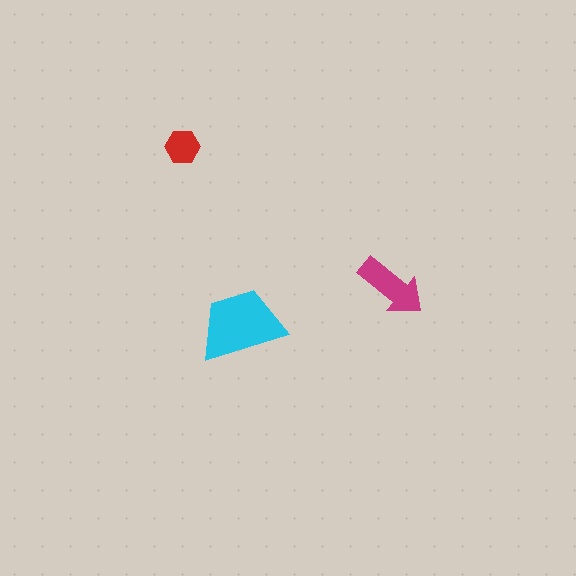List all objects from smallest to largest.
The red hexagon, the magenta arrow, the cyan trapezoid.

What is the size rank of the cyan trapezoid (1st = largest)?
1st.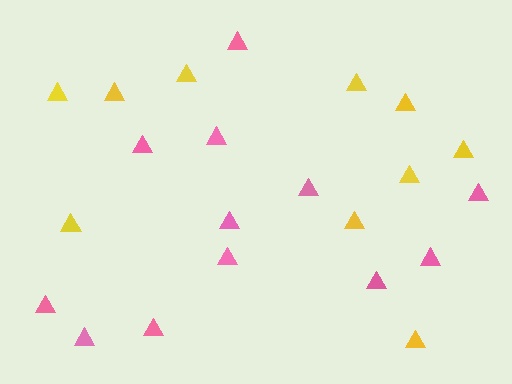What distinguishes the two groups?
There are 2 groups: one group of yellow triangles (10) and one group of pink triangles (12).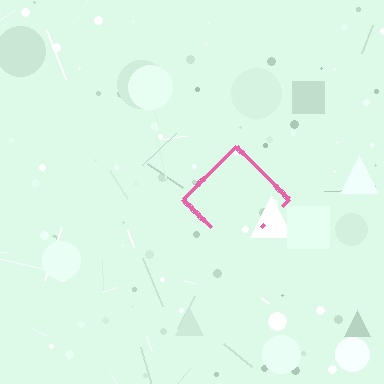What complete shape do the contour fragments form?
The contour fragments form a diamond.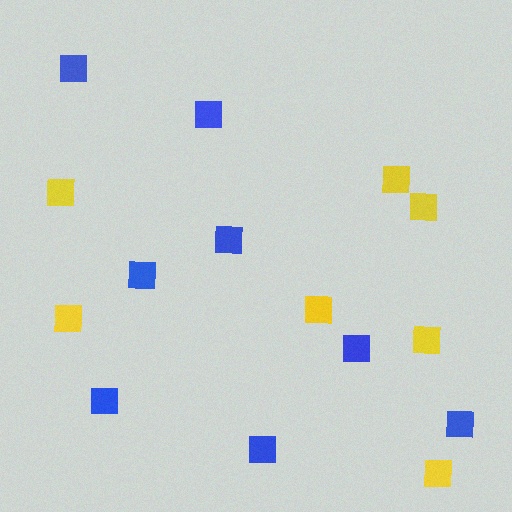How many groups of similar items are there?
There are 2 groups: one group of blue squares (8) and one group of yellow squares (7).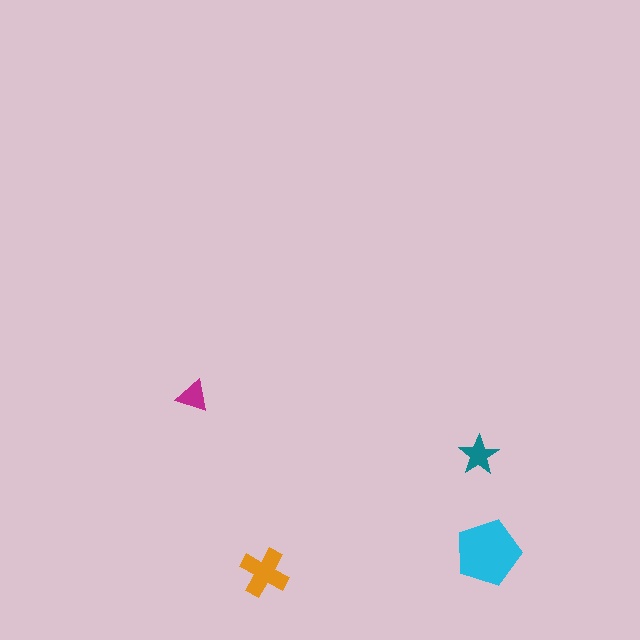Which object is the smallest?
The magenta triangle.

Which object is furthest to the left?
The magenta triangle is leftmost.